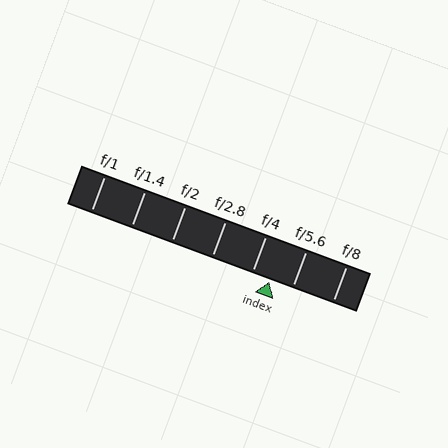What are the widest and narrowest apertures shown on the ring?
The widest aperture shown is f/1 and the narrowest is f/8.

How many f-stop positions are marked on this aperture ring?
There are 7 f-stop positions marked.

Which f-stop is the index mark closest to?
The index mark is closest to f/4.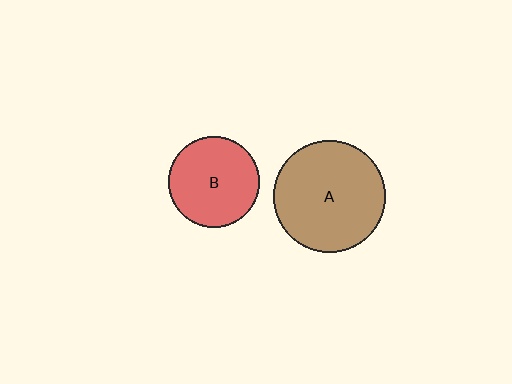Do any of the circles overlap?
No, none of the circles overlap.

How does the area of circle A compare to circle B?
Approximately 1.5 times.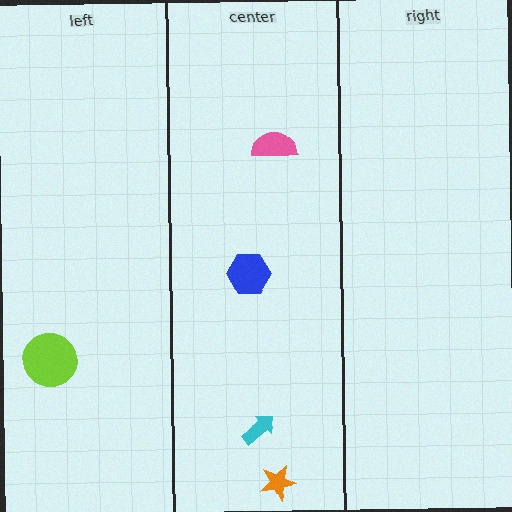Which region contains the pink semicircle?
The center region.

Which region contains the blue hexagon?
The center region.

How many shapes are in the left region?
1.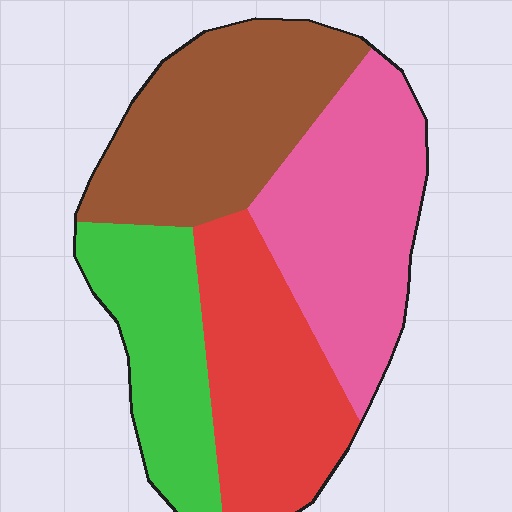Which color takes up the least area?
Green, at roughly 20%.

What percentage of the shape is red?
Red takes up less than a quarter of the shape.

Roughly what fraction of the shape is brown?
Brown takes up between a quarter and a half of the shape.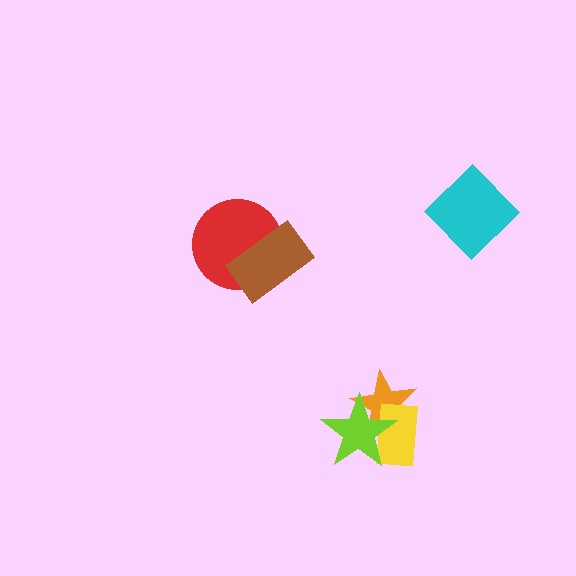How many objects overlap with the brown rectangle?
1 object overlaps with the brown rectangle.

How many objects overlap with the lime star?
2 objects overlap with the lime star.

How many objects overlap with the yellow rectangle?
2 objects overlap with the yellow rectangle.